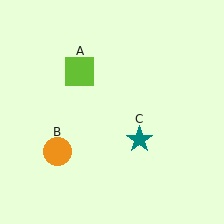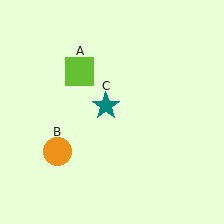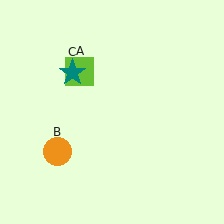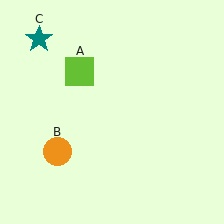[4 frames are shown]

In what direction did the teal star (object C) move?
The teal star (object C) moved up and to the left.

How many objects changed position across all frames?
1 object changed position: teal star (object C).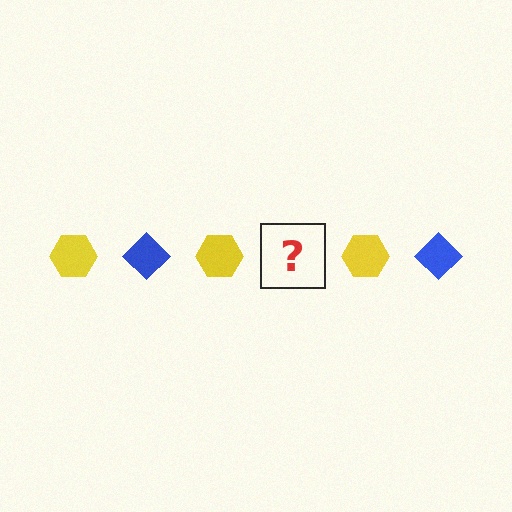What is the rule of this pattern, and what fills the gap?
The rule is that the pattern alternates between yellow hexagon and blue diamond. The gap should be filled with a blue diamond.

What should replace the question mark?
The question mark should be replaced with a blue diamond.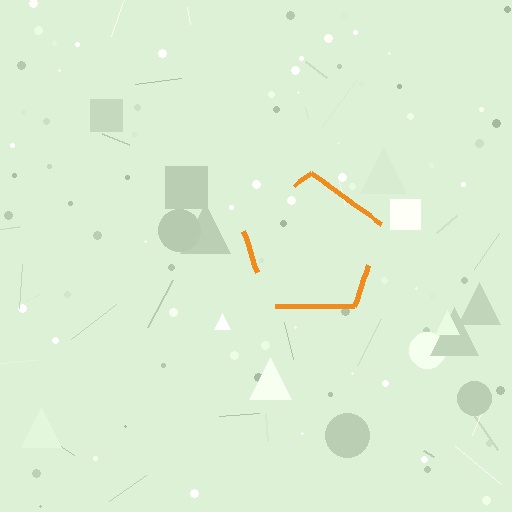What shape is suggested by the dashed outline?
The dashed outline suggests a pentagon.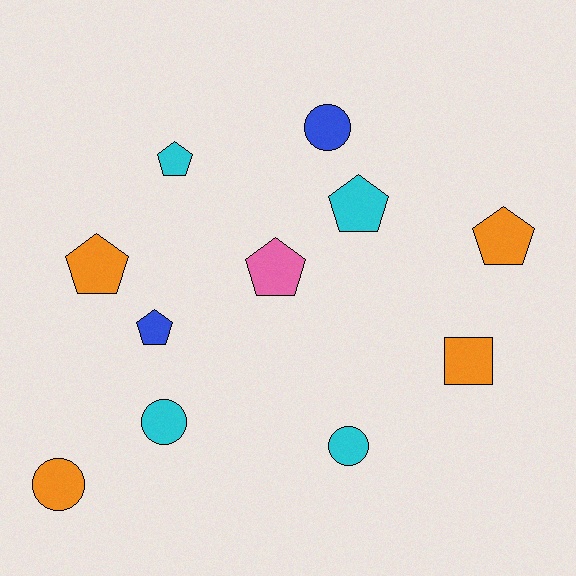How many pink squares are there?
There are no pink squares.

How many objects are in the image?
There are 11 objects.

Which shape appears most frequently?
Pentagon, with 6 objects.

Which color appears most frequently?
Orange, with 4 objects.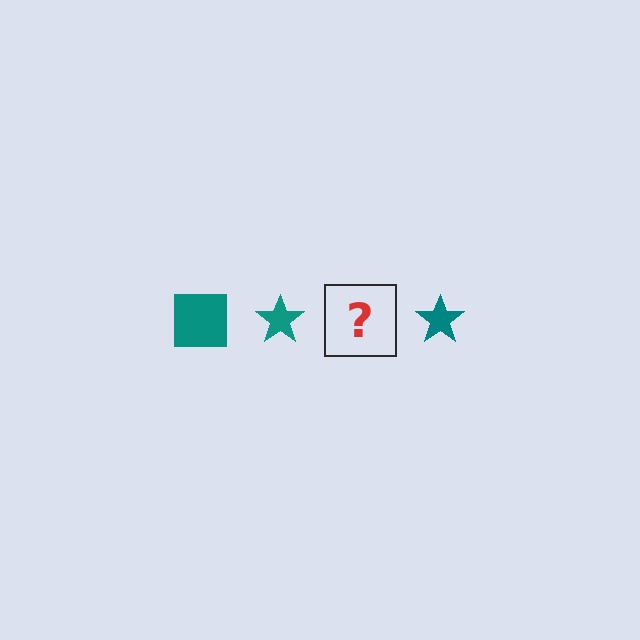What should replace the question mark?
The question mark should be replaced with a teal square.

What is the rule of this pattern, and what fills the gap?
The rule is that the pattern cycles through square, star shapes in teal. The gap should be filled with a teal square.